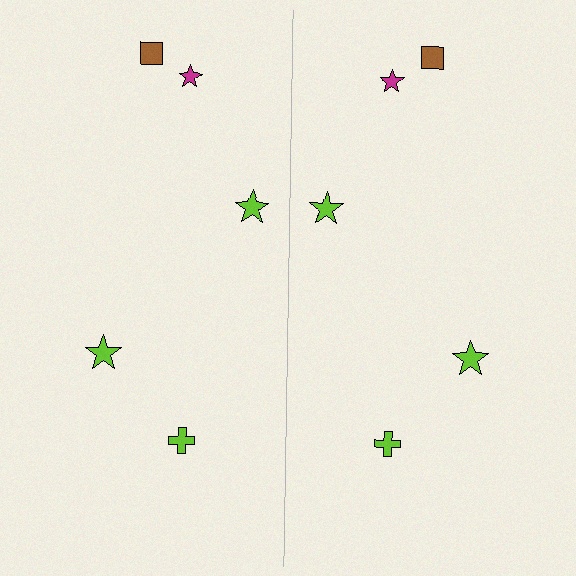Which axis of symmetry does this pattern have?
The pattern has a vertical axis of symmetry running through the center of the image.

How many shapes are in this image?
There are 10 shapes in this image.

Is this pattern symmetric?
Yes, this pattern has bilateral (reflection) symmetry.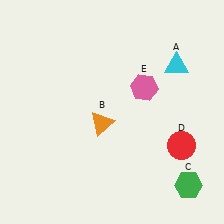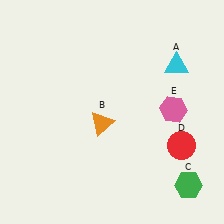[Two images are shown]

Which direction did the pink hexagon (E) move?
The pink hexagon (E) moved right.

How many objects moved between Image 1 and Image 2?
1 object moved between the two images.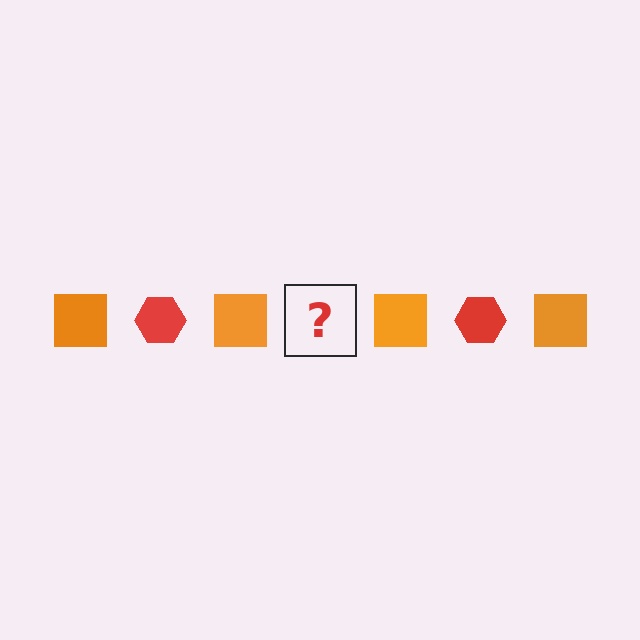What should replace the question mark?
The question mark should be replaced with a red hexagon.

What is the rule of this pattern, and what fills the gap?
The rule is that the pattern alternates between orange square and red hexagon. The gap should be filled with a red hexagon.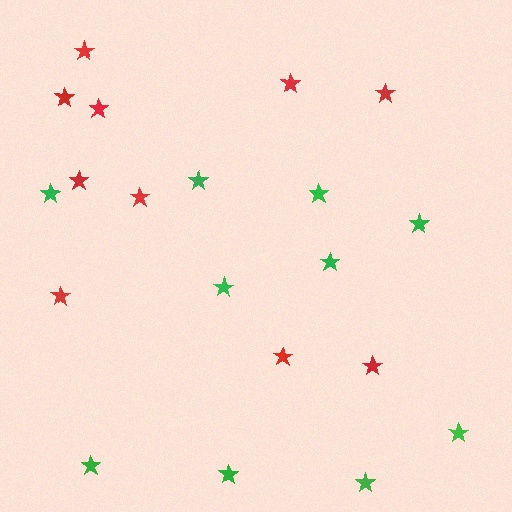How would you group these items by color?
There are 2 groups: one group of red stars (10) and one group of green stars (10).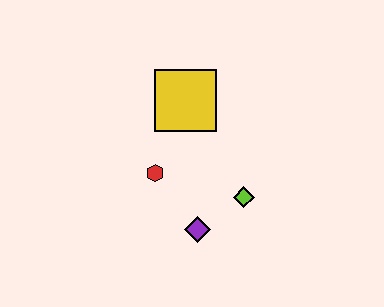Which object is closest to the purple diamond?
The lime diamond is closest to the purple diamond.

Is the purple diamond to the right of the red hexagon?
Yes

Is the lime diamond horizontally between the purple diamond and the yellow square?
No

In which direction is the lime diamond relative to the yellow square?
The lime diamond is below the yellow square.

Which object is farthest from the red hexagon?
The lime diamond is farthest from the red hexagon.